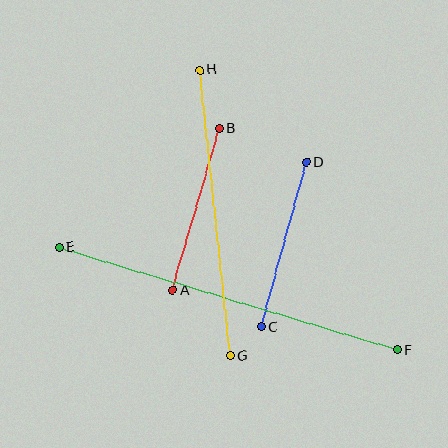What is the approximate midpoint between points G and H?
The midpoint is at approximately (215, 213) pixels.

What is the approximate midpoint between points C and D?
The midpoint is at approximately (284, 244) pixels.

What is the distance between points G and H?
The distance is approximately 287 pixels.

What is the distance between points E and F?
The distance is approximately 353 pixels.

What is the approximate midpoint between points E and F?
The midpoint is at approximately (228, 298) pixels.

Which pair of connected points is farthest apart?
Points E and F are farthest apart.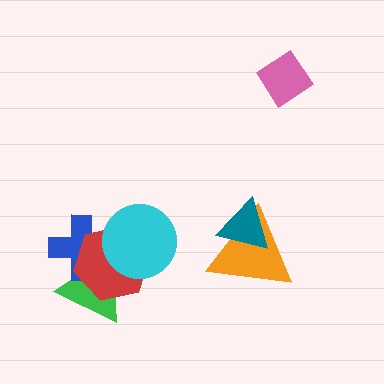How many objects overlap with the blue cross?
3 objects overlap with the blue cross.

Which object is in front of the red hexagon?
The cyan circle is in front of the red hexagon.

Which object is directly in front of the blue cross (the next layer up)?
The red hexagon is directly in front of the blue cross.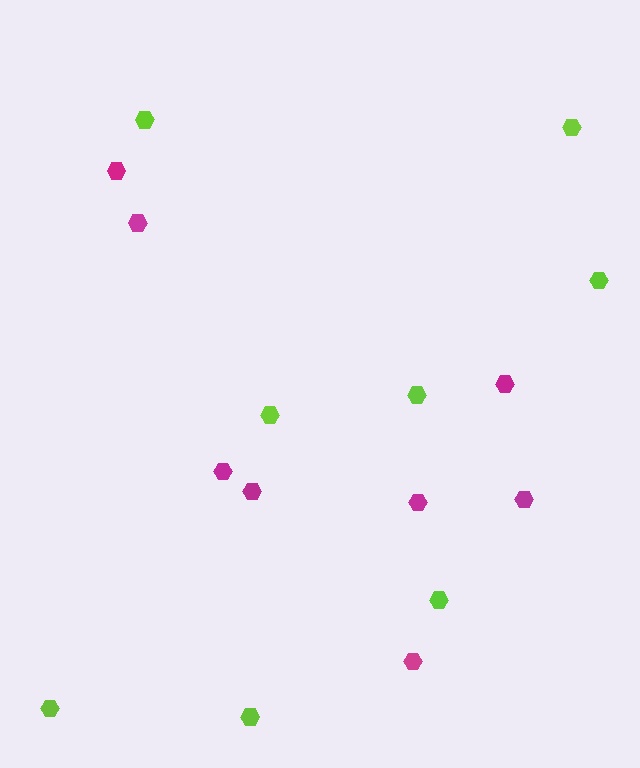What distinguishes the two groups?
There are 2 groups: one group of magenta hexagons (8) and one group of lime hexagons (8).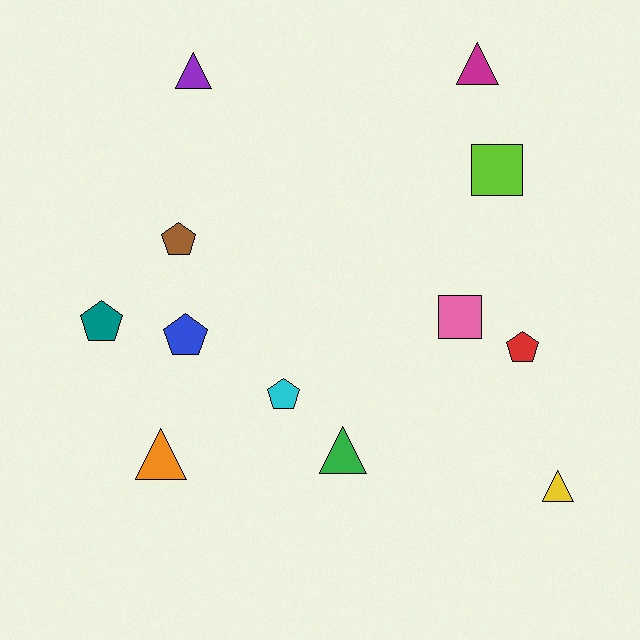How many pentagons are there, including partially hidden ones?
There are 5 pentagons.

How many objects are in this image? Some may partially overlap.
There are 12 objects.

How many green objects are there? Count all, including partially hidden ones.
There is 1 green object.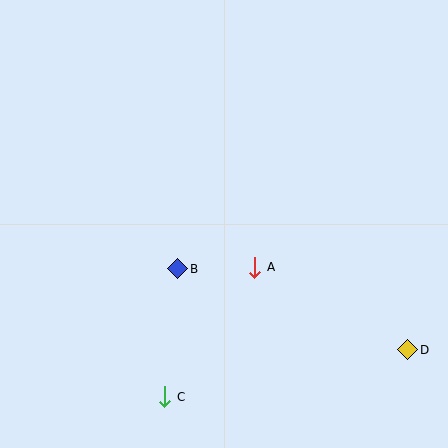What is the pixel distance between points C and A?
The distance between C and A is 157 pixels.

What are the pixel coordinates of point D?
Point D is at (408, 350).